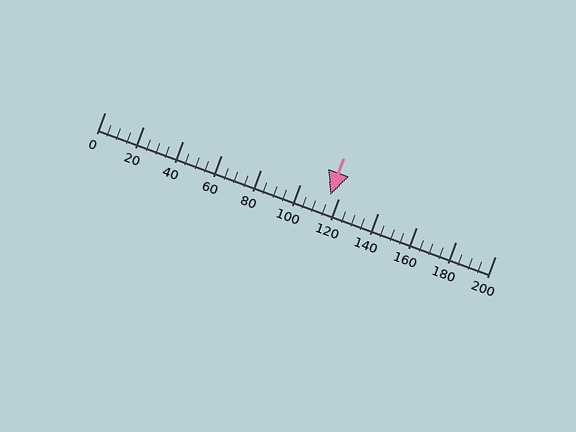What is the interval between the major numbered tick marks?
The major tick marks are spaced 20 units apart.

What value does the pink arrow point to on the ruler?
The pink arrow points to approximately 116.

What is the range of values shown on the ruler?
The ruler shows values from 0 to 200.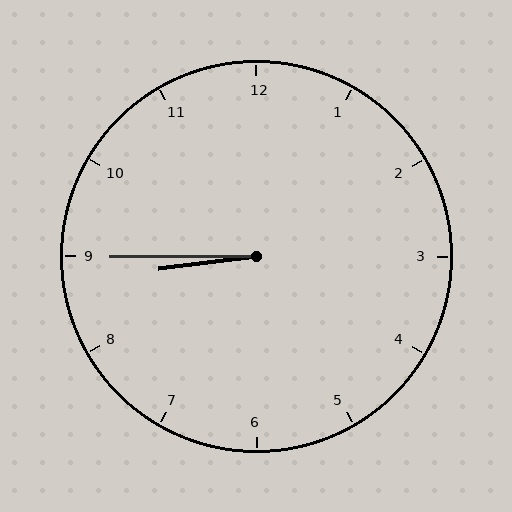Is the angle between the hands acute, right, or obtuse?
It is acute.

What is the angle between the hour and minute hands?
Approximately 8 degrees.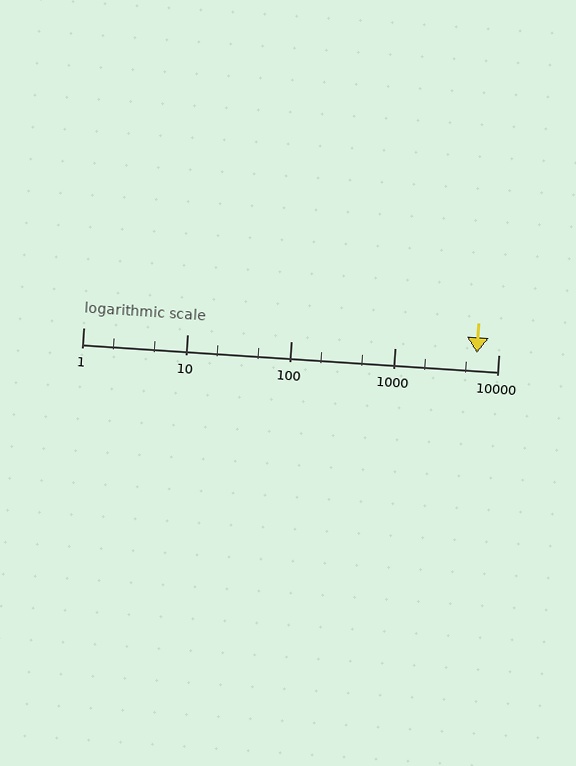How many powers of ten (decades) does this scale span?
The scale spans 4 decades, from 1 to 10000.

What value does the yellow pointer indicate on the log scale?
The pointer indicates approximately 6200.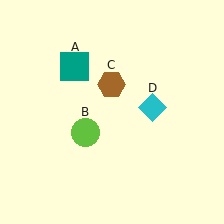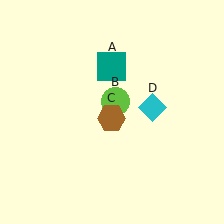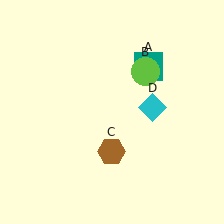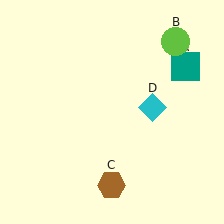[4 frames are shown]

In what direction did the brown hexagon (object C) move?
The brown hexagon (object C) moved down.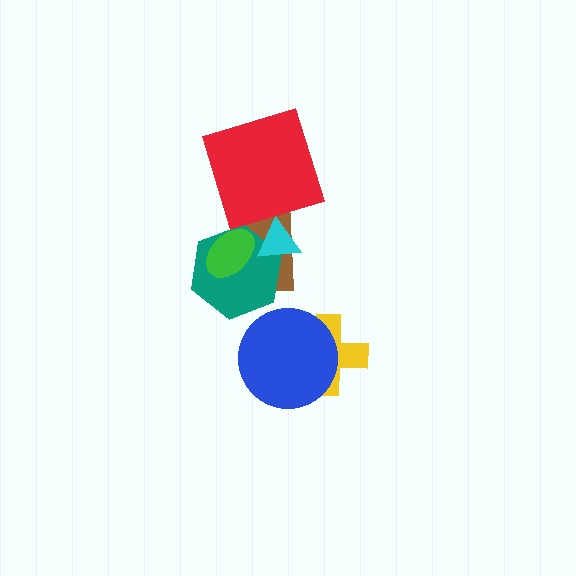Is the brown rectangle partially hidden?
Yes, it is partially covered by another shape.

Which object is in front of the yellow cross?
The blue circle is in front of the yellow cross.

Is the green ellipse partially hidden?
No, no other shape covers it.